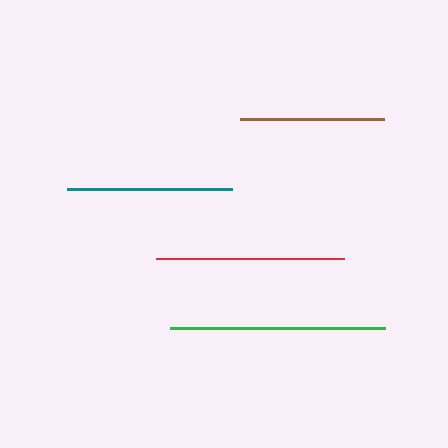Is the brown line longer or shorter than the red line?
The red line is longer than the brown line.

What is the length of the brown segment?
The brown segment is approximately 144 pixels long.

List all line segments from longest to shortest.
From longest to shortest: green, red, teal, brown.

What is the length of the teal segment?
The teal segment is approximately 164 pixels long.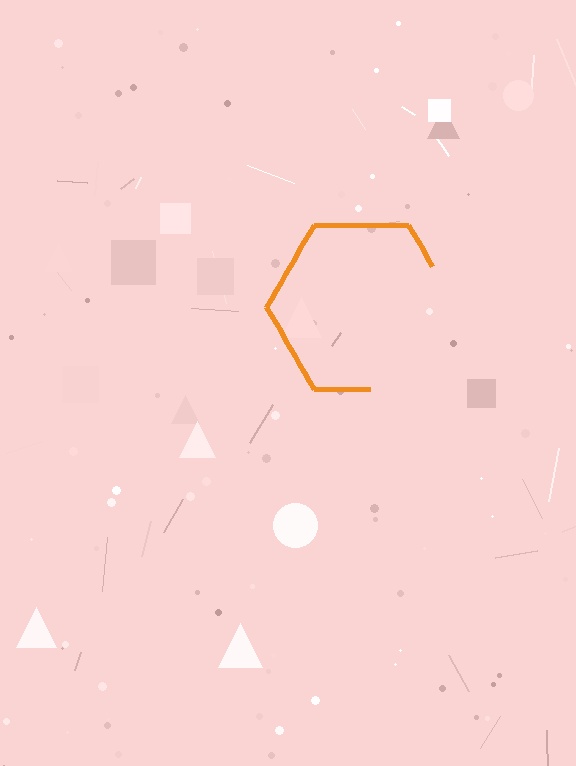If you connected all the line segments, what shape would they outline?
They would outline a hexagon.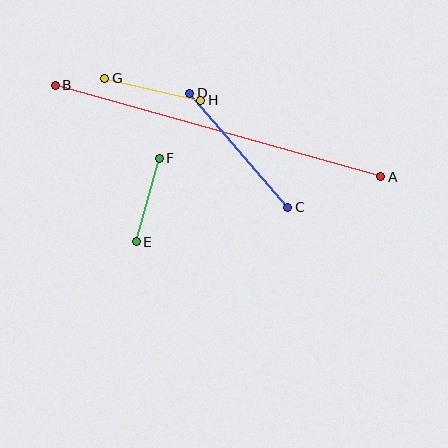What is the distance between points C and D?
The distance is approximately 150 pixels.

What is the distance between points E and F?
The distance is approximately 86 pixels.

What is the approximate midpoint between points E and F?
The midpoint is at approximately (148, 200) pixels.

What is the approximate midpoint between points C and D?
The midpoint is at approximately (239, 150) pixels.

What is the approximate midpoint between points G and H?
The midpoint is at approximately (153, 89) pixels.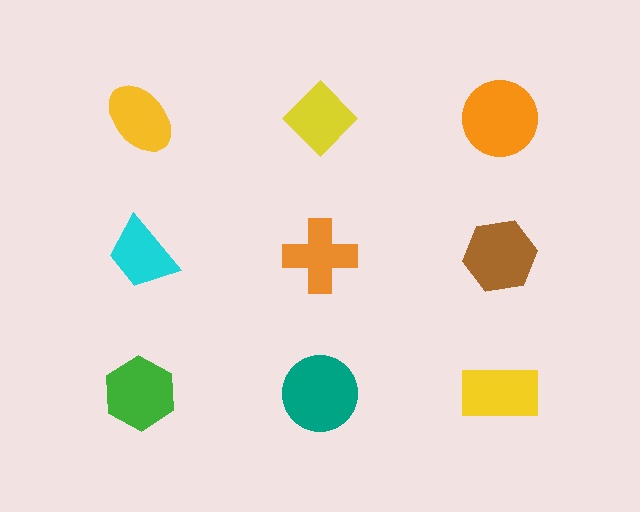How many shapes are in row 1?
3 shapes.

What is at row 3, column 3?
A yellow rectangle.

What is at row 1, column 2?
A yellow diamond.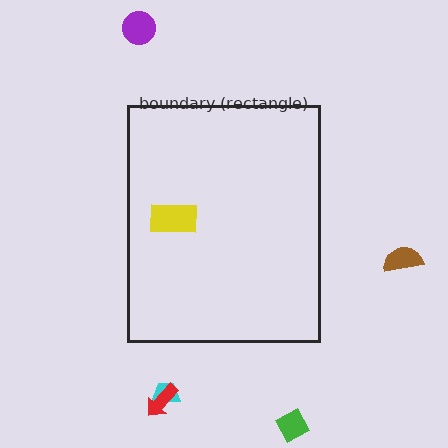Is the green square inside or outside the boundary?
Outside.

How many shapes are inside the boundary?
1 inside, 5 outside.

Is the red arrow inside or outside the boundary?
Outside.